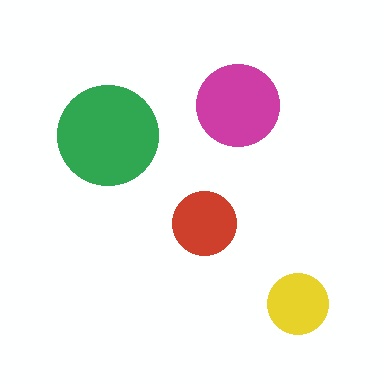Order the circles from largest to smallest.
the green one, the magenta one, the red one, the yellow one.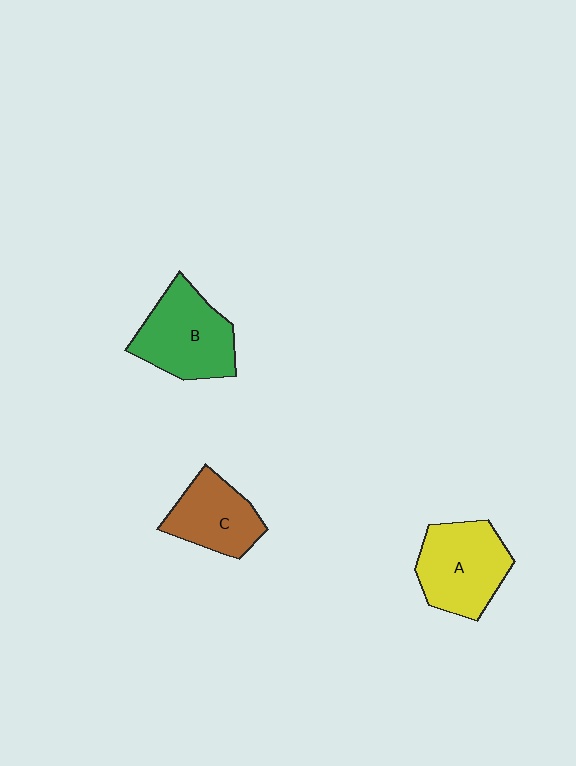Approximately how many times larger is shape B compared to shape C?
Approximately 1.3 times.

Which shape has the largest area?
Shape B (green).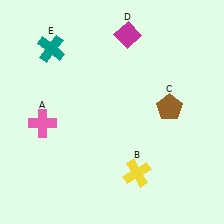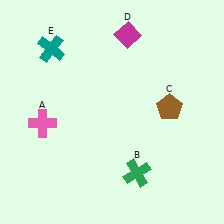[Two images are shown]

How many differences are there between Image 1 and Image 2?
There is 1 difference between the two images.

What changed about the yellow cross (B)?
In Image 1, B is yellow. In Image 2, it changed to green.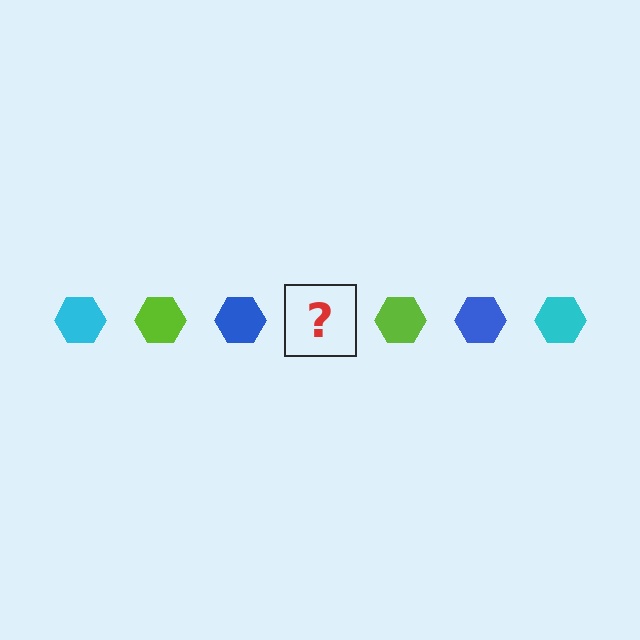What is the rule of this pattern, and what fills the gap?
The rule is that the pattern cycles through cyan, lime, blue hexagons. The gap should be filled with a cyan hexagon.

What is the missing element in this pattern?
The missing element is a cyan hexagon.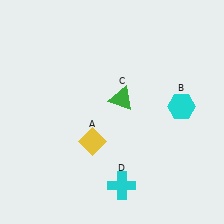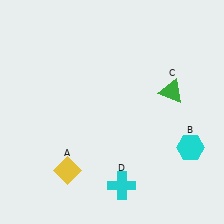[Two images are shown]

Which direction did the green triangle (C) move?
The green triangle (C) moved right.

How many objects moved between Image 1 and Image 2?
3 objects moved between the two images.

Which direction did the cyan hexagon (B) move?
The cyan hexagon (B) moved down.